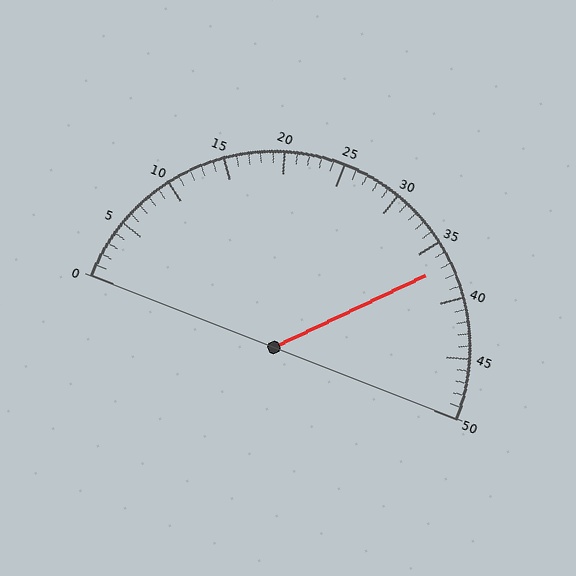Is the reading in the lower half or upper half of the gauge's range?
The reading is in the upper half of the range (0 to 50).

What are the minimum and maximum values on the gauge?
The gauge ranges from 0 to 50.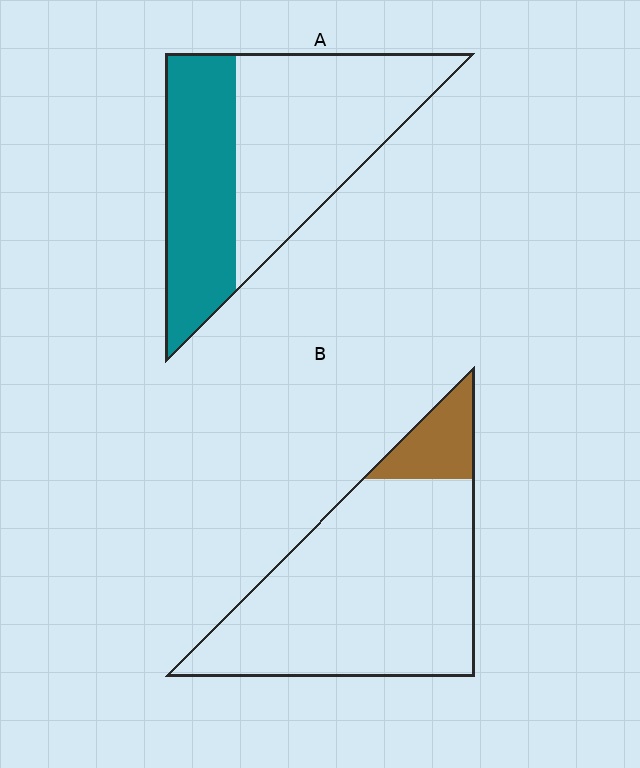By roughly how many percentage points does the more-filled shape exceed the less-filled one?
By roughly 25 percentage points (A over B).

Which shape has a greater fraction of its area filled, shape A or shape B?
Shape A.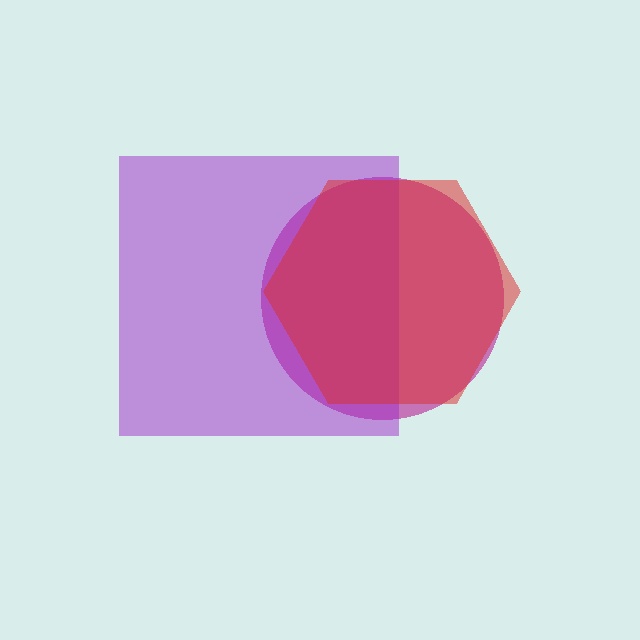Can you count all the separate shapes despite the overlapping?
Yes, there are 3 separate shapes.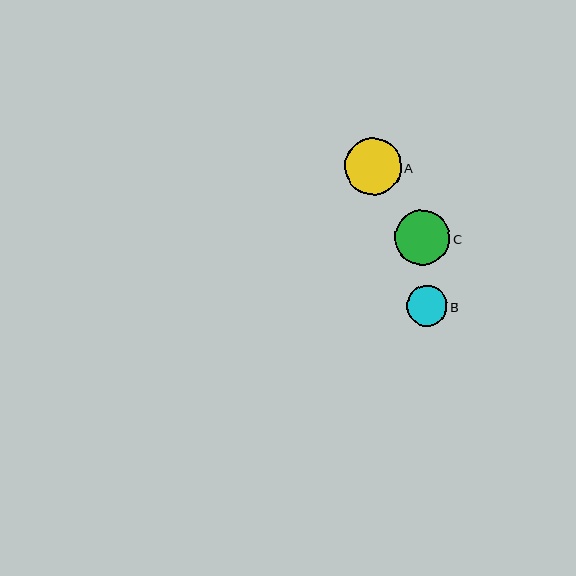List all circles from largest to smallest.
From largest to smallest: A, C, B.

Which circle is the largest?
Circle A is the largest with a size of approximately 57 pixels.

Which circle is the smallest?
Circle B is the smallest with a size of approximately 40 pixels.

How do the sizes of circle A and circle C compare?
Circle A and circle C are approximately the same size.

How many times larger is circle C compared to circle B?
Circle C is approximately 1.4 times the size of circle B.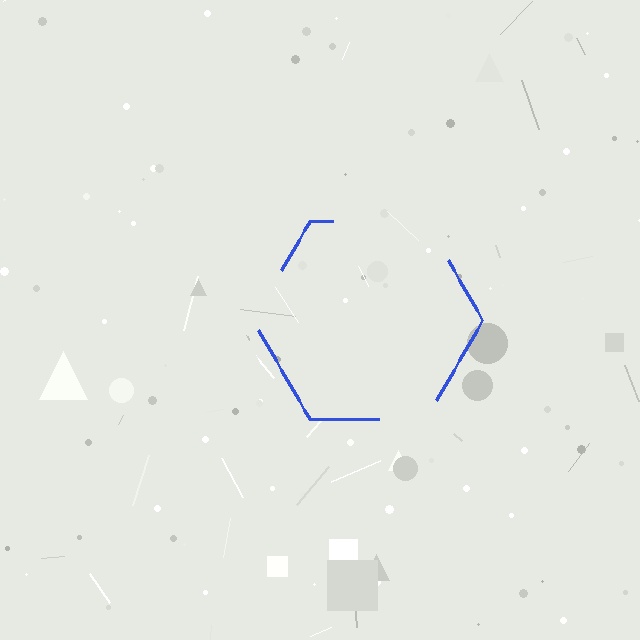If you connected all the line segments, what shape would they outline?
They would outline a hexagon.